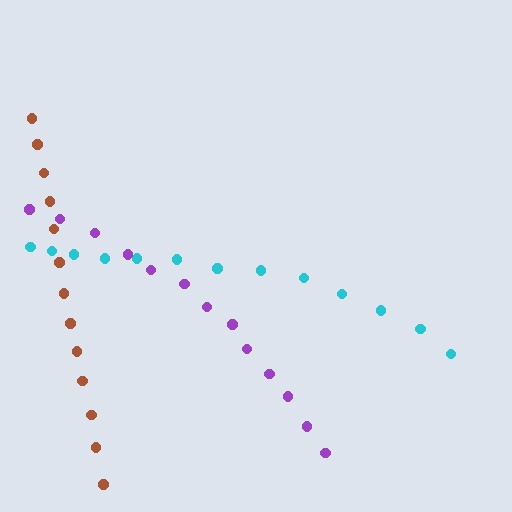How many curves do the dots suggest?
There are 3 distinct paths.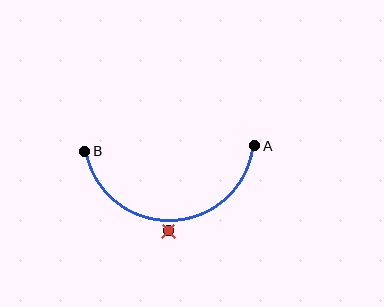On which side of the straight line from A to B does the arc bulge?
The arc bulges below the straight line connecting A and B.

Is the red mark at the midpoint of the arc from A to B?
No — the red mark does not lie on the arc at all. It sits slightly outside the curve.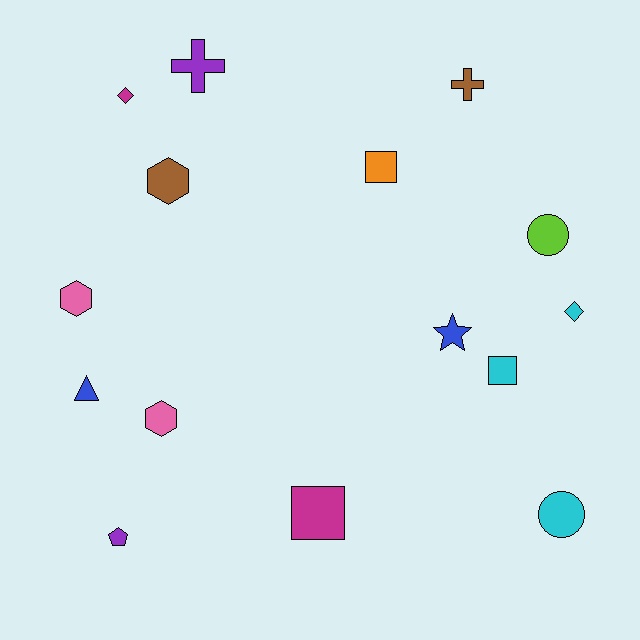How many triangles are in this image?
There is 1 triangle.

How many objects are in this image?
There are 15 objects.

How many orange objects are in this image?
There is 1 orange object.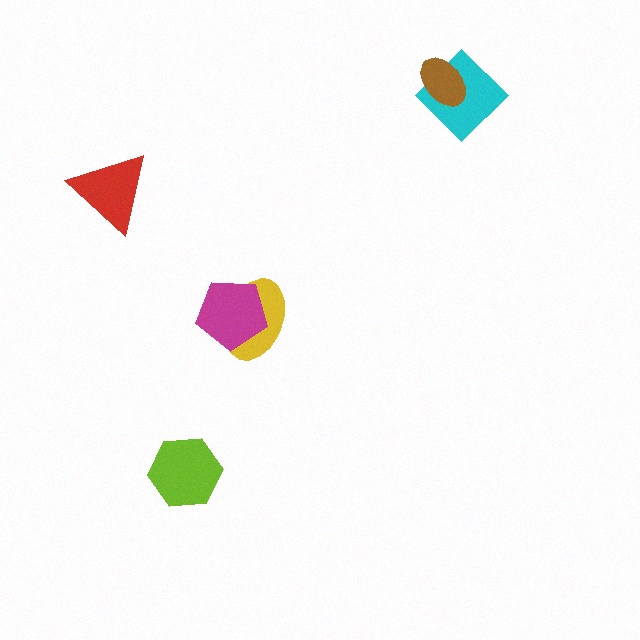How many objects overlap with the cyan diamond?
1 object overlaps with the cyan diamond.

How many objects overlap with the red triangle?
0 objects overlap with the red triangle.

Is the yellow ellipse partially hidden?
Yes, it is partially covered by another shape.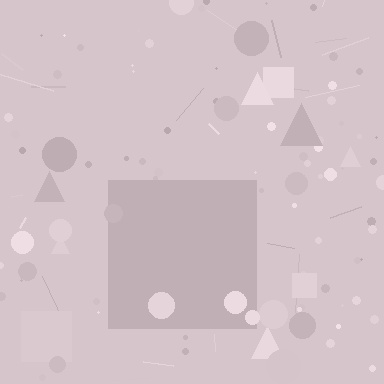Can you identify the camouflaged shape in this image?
The camouflaged shape is a square.